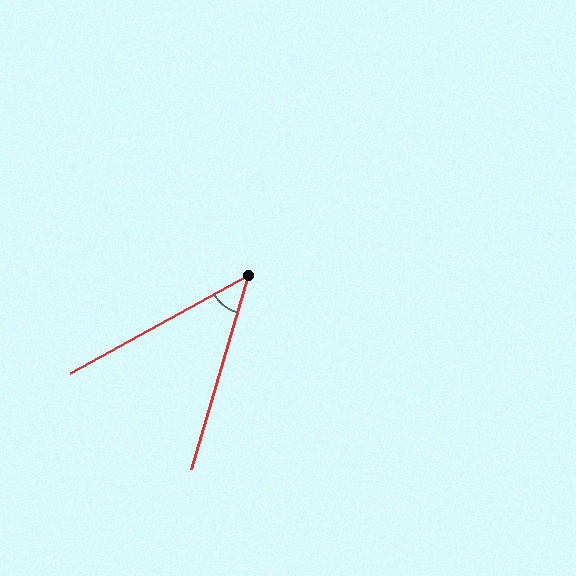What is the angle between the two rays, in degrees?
Approximately 45 degrees.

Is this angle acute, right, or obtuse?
It is acute.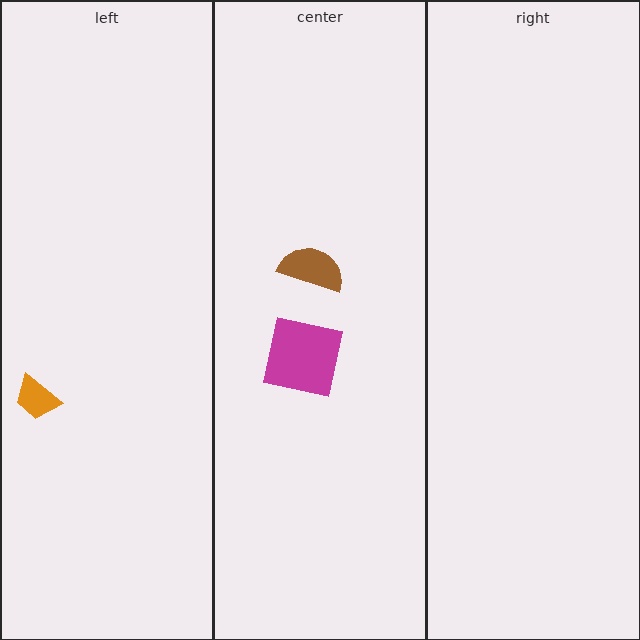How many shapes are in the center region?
2.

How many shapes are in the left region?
1.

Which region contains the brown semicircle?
The center region.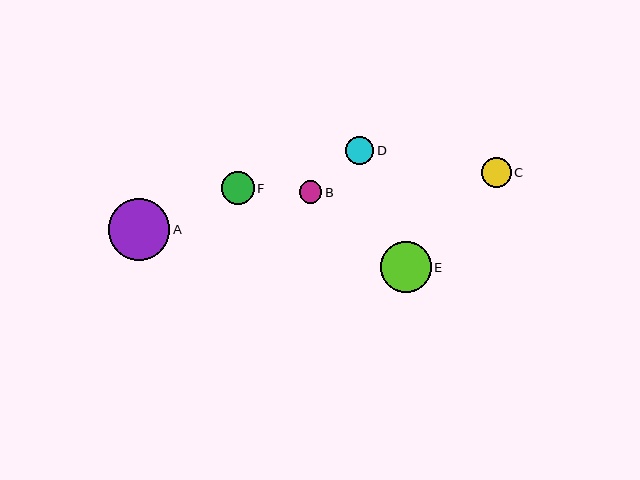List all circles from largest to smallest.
From largest to smallest: A, E, F, C, D, B.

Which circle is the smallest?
Circle B is the smallest with a size of approximately 23 pixels.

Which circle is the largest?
Circle A is the largest with a size of approximately 61 pixels.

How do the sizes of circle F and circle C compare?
Circle F and circle C are approximately the same size.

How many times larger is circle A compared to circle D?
Circle A is approximately 2.2 times the size of circle D.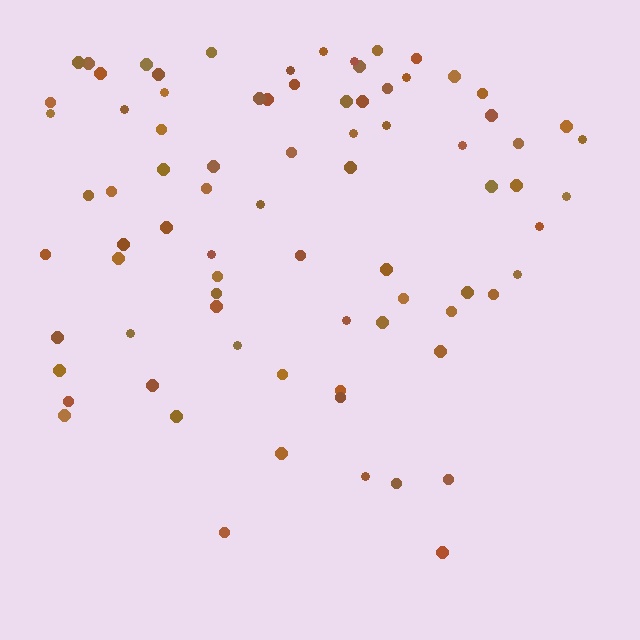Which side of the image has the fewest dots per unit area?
The bottom.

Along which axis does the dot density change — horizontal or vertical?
Vertical.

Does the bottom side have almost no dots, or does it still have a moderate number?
Still a moderate number, just noticeably fewer than the top.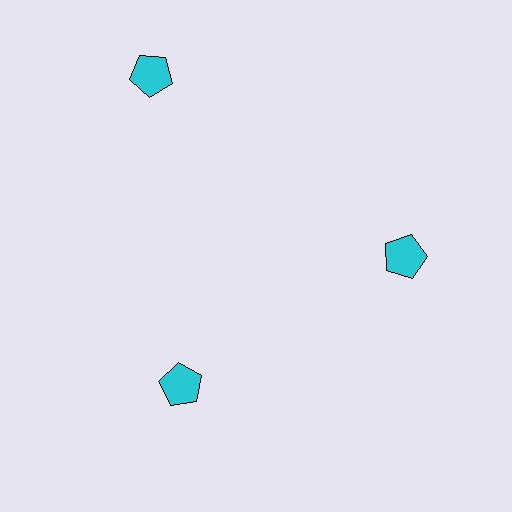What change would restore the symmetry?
The symmetry would be restored by moving it inward, back onto the ring so that all 3 pentagons sit at equal angles and equal distance from the center.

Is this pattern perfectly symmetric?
No. The 3 cyan pentagons are arranged in a ring, but one element near the 11 o'clock position is pushed outward from the center, breaking the 3-fold rotational symmetry.